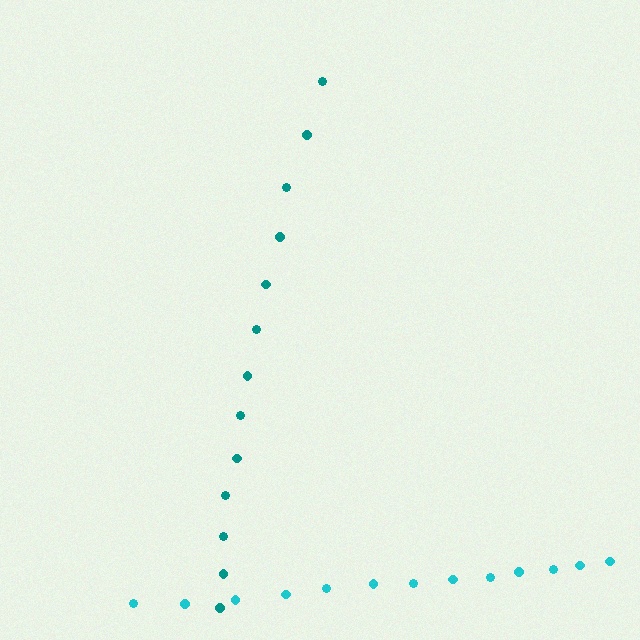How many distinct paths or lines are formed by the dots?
There are 2 distinct paths.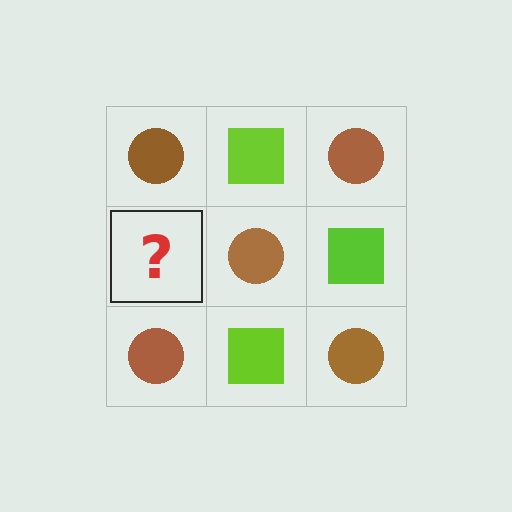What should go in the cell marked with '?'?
The missing cell should contain a lime square.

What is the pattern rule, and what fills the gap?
The rule is that it alternates brown circle and lime square in a checkerboard pattern. The gap should be filled with a lime square.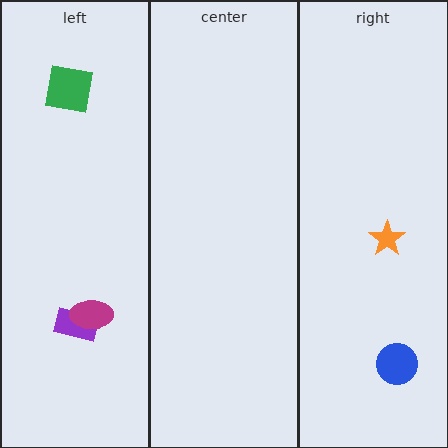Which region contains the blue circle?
The right region.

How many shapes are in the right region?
2.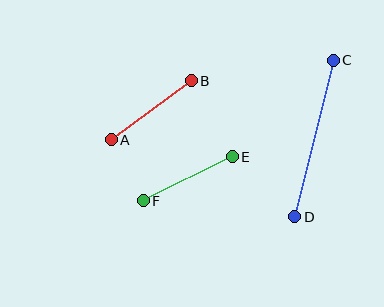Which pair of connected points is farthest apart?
Points C and D are farthest apart.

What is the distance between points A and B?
The distance is approximately 99 pixels.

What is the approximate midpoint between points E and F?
The midpoint is at approximately (188, 179) pixels.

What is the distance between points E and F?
The distance is approximately 99 pixels.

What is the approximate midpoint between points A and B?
The midpoint is at approximately (151, 110) pixels.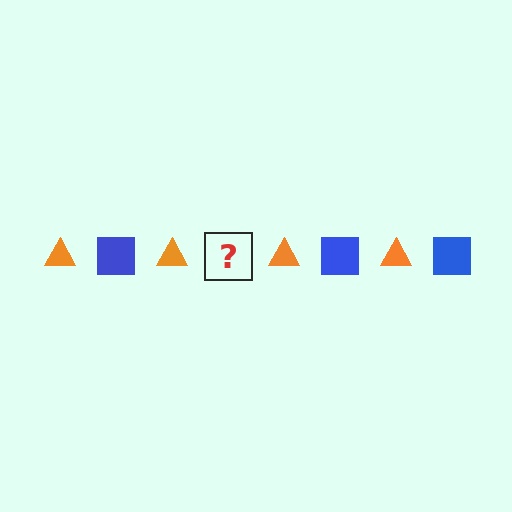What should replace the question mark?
The question mark should be replaced with a blue square.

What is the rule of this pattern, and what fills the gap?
The rule is that the pattern alternates between orange triangle and blue square. The gap should be filled with a blue square.